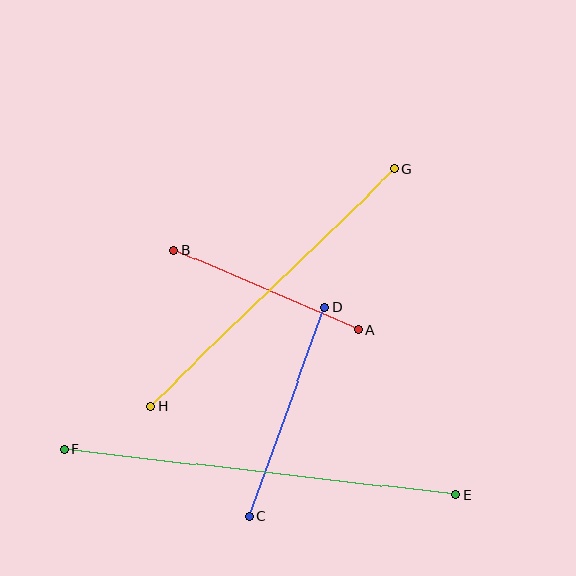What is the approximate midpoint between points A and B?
The midpoint is at approximately (266, 290) pixels.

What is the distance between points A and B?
The distance is approximately 201 pixels.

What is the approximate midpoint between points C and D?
The midpoint is at approximately (287, 412) pixels.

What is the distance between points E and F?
The distance is approximately 394 pixels.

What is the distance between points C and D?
The distance is approximately 223 pixels.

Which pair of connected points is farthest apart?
Points E and F are farthest apart.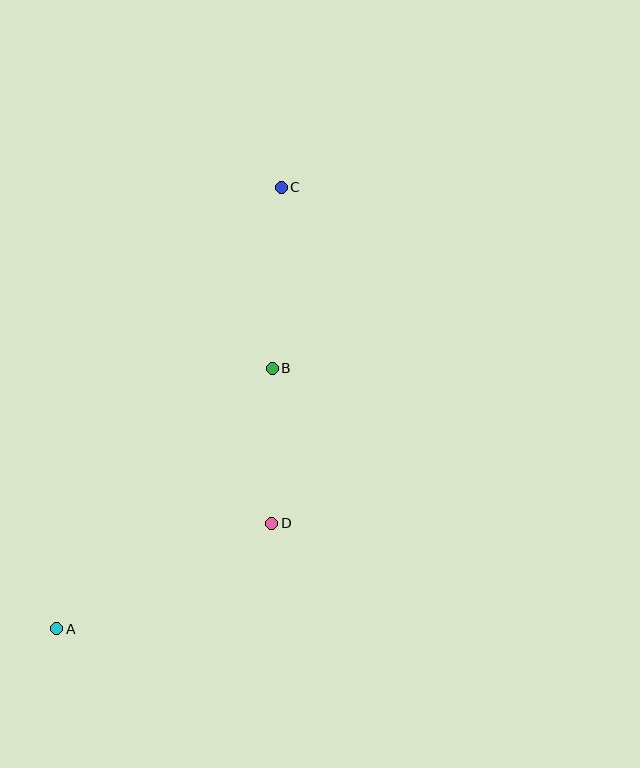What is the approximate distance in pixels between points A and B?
The distance between A and B is approximately 338 pixels.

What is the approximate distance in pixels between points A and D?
The distance between A and D is approximately 239 pixels.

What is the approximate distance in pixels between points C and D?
The distance between C and D is approximately 336 pixels.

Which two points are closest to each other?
Points B and D are closest to each other.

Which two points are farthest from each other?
Points A and C are farthest from each other.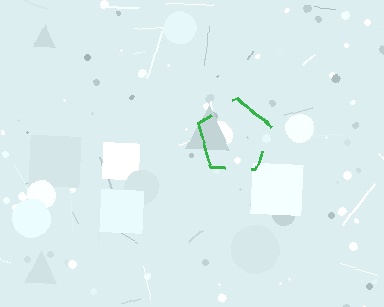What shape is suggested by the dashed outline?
The dashed outline suggests a pentagon.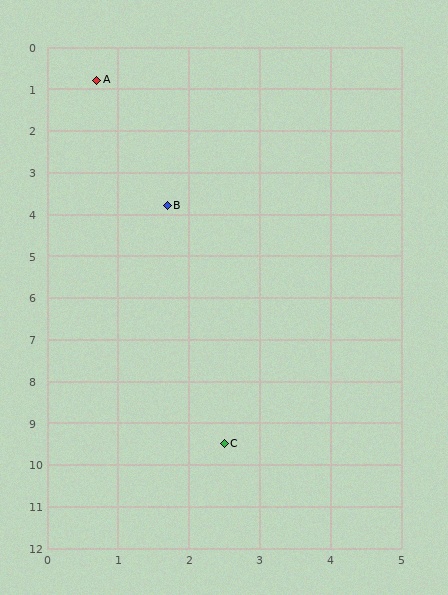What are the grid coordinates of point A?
Point A is at approximately (0.7, 0.8).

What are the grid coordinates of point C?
Point C is at approximately (2.5, 9.5).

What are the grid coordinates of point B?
Point B is at approximately (1.7, 3.8).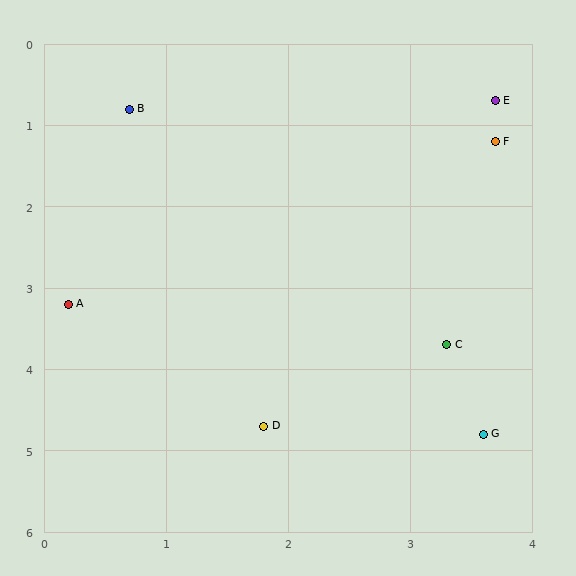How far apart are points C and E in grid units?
Points C and E are about 3.0 grid units apart.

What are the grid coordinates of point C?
Point C is at approximately (3.3, 3.7).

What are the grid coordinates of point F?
Point F is at approximately (3.7, 1.2).